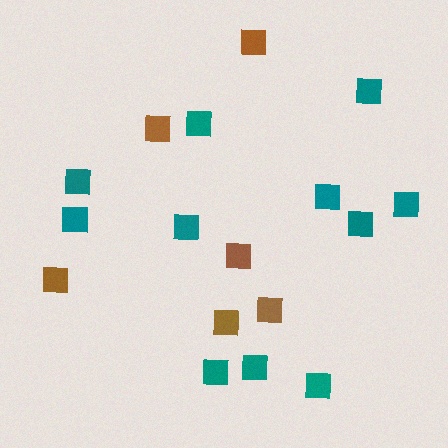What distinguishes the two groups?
There are 2 groups: one group of teal squares (11) and one group of brown squares (6).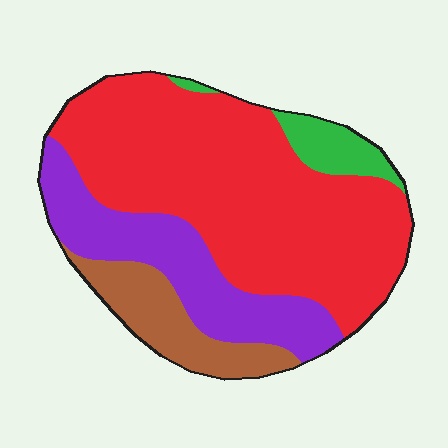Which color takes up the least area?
Green, at roughly 5%.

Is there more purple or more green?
Purple.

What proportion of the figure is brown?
Brown covers 13% of the figure.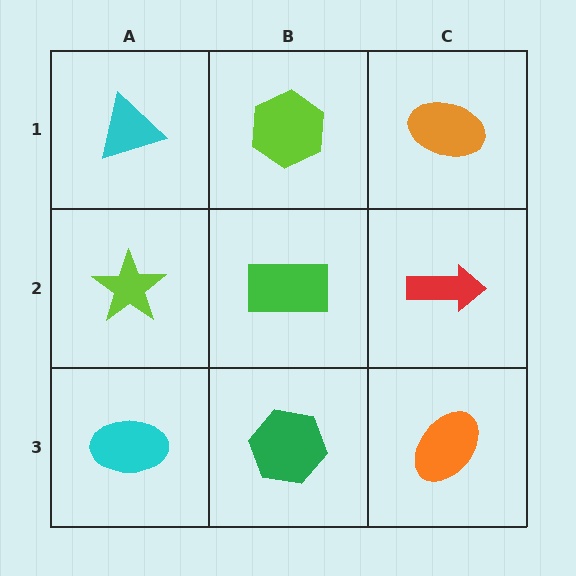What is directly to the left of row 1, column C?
A lime hexagon.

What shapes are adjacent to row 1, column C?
A red arrow (row 2, column C), a lime hexagon (row 1, column B).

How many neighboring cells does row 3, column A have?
2.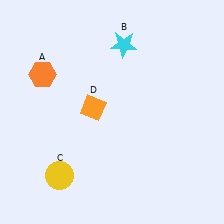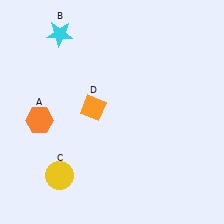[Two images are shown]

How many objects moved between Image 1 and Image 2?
2 objects moved between the two images.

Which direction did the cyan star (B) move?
The cyan star (B) moved left.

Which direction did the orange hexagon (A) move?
The orange hexagon (A) moved down.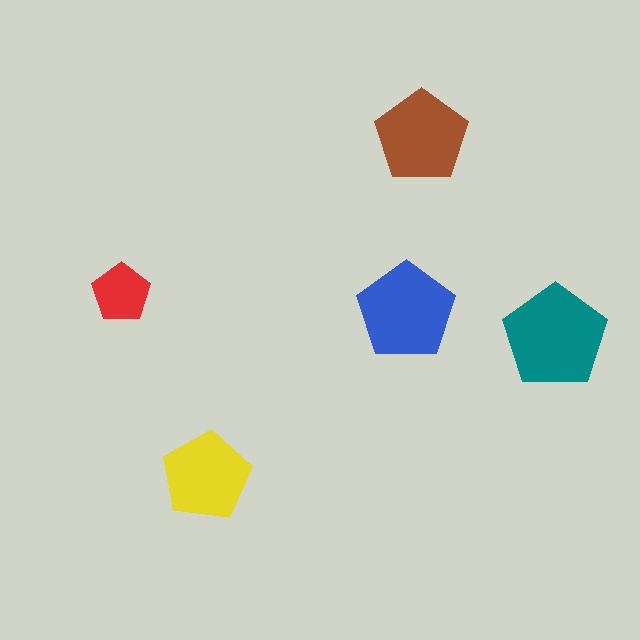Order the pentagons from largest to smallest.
the teal one, the blue one, the brown one, the yellow one, the red one.